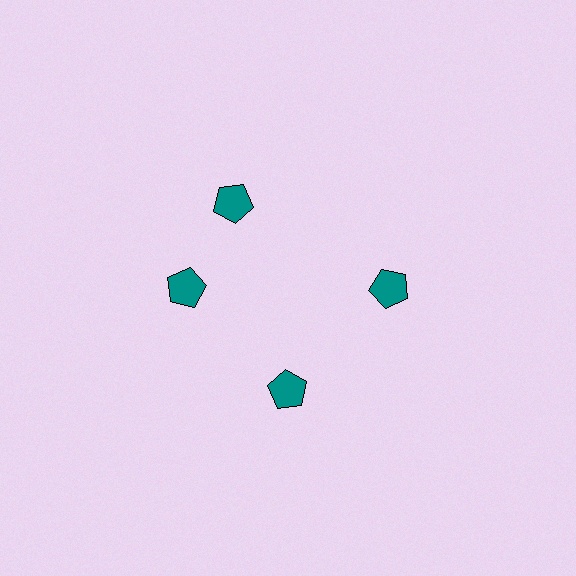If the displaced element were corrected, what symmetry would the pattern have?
It would have 4-fold rotational symmetry — the pattern would map onto itself every 90 degrees.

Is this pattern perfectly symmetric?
No. The 4 teal pentagons are arranged in a ring, but one element near the 12 o'clock position is rotated out of alignment along the ring, breaking the 4-fold rotational symmetry.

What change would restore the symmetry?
The symmetry would be restored by rotating it back into even spacing with its neighbors so that all 4 pentagons sit at equal angles and equal distance from the center.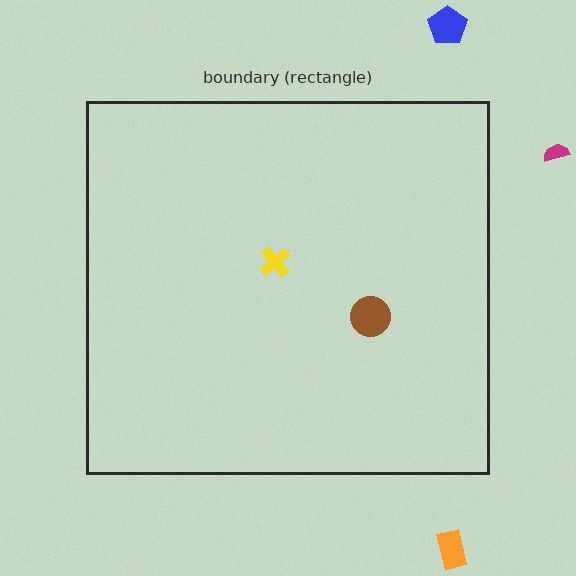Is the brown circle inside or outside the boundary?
Inside.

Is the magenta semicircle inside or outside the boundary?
Outside.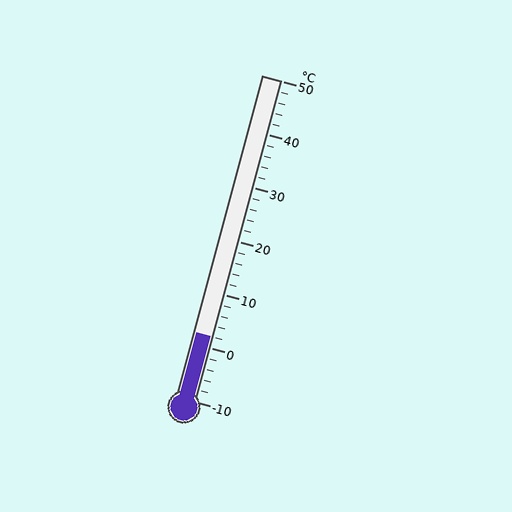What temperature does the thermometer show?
The thermometer shows approximately 2°C.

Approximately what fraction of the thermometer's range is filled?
The thermometer is filled to approximately 20% of its range.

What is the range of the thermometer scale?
The thermometer scale ranges from -10°C to 50°C.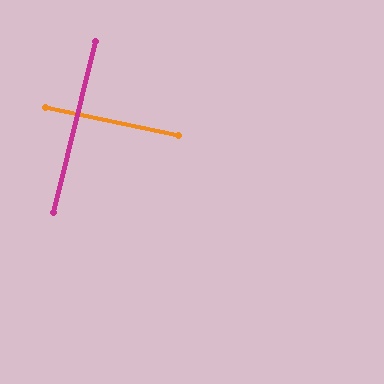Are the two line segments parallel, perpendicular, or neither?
Perpendicular — they meet at approximately 88°.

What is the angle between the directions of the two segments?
Approximately 88 degrees.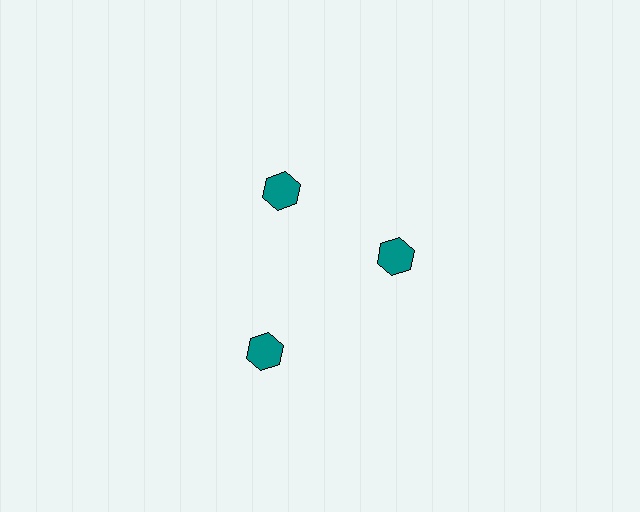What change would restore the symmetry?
The symmetry would be restored by moving it inward, back onto the ring so that all 3 hexagons sit at equal angles and equal distance from the center.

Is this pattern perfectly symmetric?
No. The 3 teal hexagons are arranged in a ring, but one element near the 7 o'clock position is pushed outward from the center, breaking the 3-fold rotational symmetry.